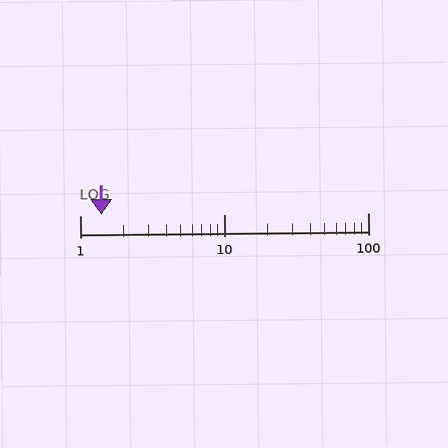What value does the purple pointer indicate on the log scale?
The pointer indicates approximately 1.4.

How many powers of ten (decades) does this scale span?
The scale spans 2 decades, from 1 to 100.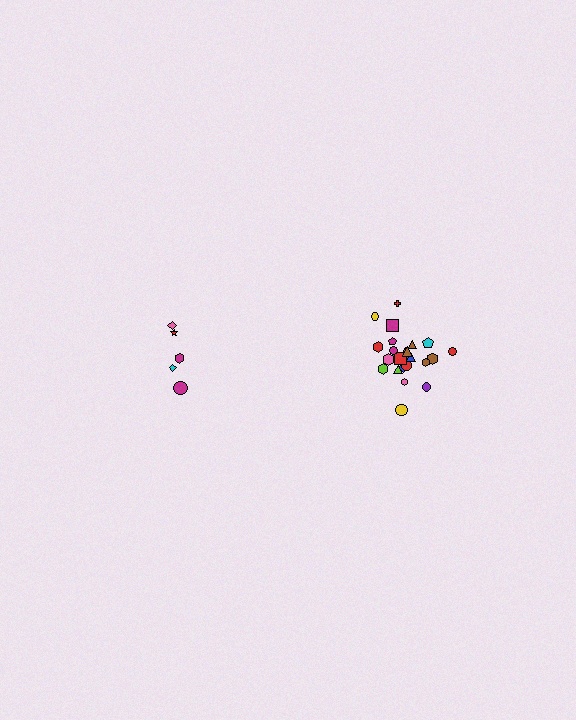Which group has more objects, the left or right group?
The right group.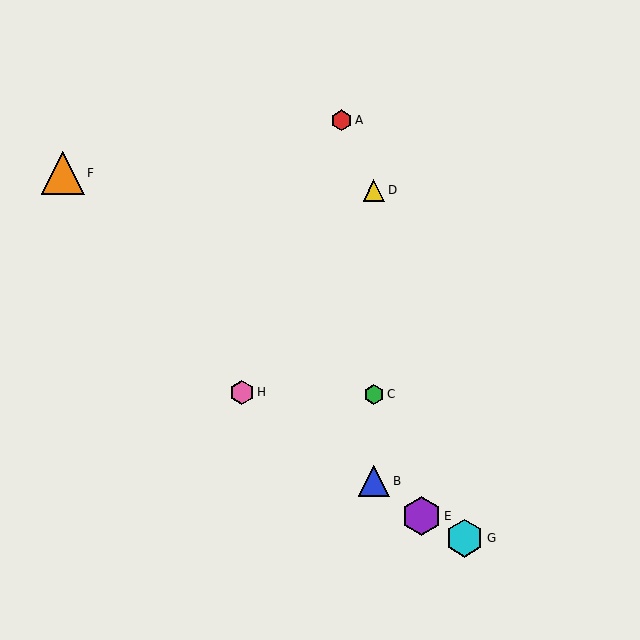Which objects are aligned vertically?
Objects B, C, D are aligned vertically.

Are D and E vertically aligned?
No, D is at x≈374 and E is at x≈421.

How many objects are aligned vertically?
3 objects (B, C, D) are aligned vertically.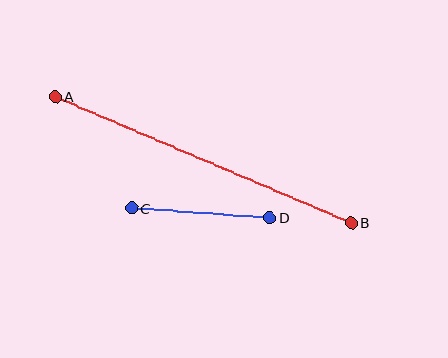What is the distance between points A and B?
The distance is approximately 322 pixels.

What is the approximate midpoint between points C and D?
The midpoint is at approximately (201, 213) pixels.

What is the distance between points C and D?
The distance is approximately 138 pixels.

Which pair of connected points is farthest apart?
Points A and B are farthest apart.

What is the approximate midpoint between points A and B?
The midpoint is at approximately (203, 160) pixels.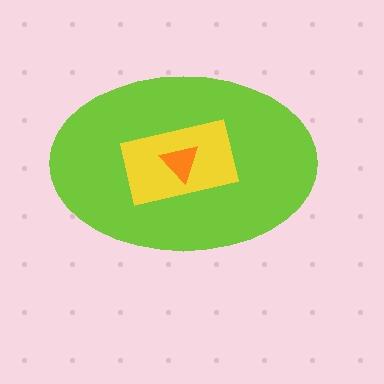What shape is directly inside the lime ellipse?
The yellow rectangle.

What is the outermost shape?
The lime ellipse.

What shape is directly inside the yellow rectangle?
The orange triangle.